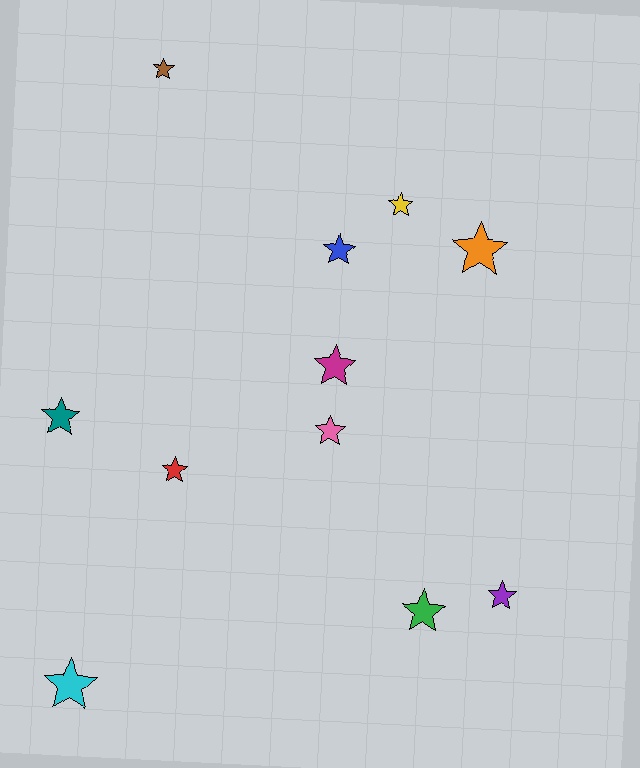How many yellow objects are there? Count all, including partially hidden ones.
There is 1 yellow object.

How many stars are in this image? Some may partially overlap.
There are 11 stars.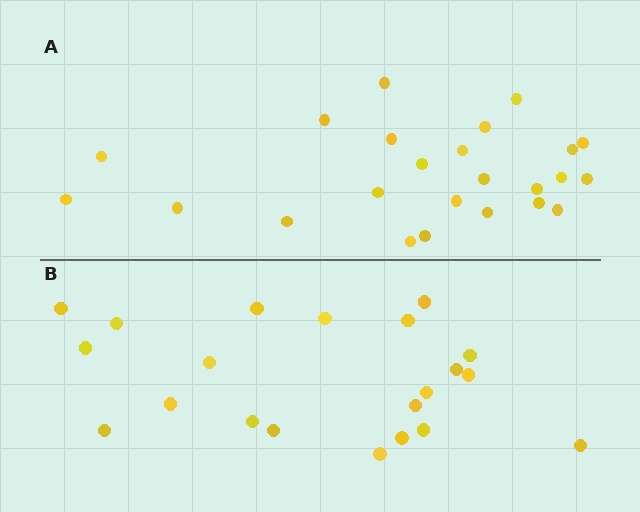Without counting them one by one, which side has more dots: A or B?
Region A (the top region) has more dots.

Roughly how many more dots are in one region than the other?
Region A has just a few more — roughly 2 or 3 more dots than region B.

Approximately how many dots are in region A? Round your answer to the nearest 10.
About 20 dots. (The exact count is 24, which rounds to 20.)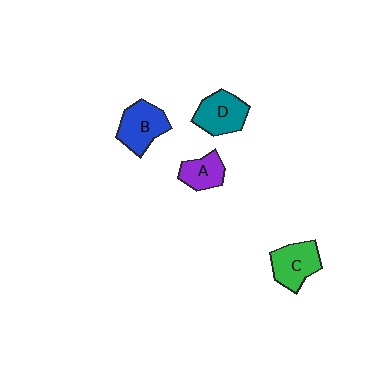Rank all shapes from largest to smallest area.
From largest to smallest: B (blue), C (green), D (teal), A (purple).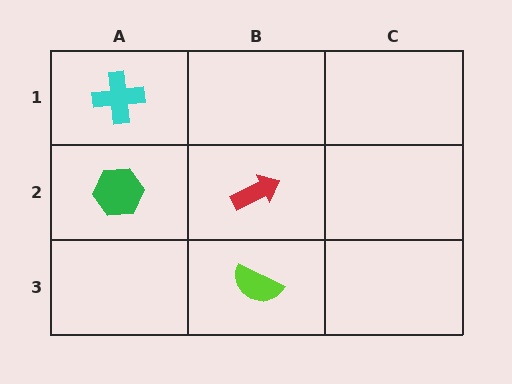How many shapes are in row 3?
1 shape.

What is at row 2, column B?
A red arrow.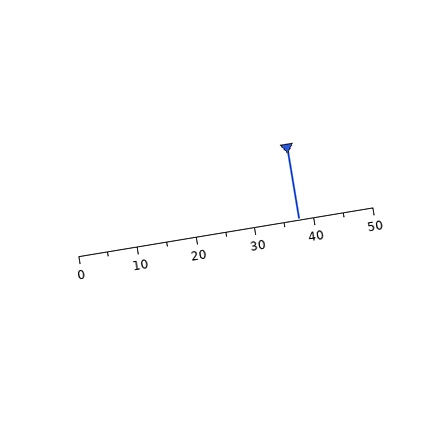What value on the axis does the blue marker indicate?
The marker indicates approximately 37.5.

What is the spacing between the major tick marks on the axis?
The major ticks are spaced 10 apart.